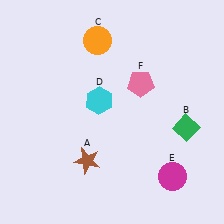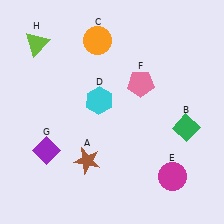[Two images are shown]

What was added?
A purple diamond (G), a lime triangle (H) were added in Image 2.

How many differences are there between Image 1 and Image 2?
There are 2 differences between the two images.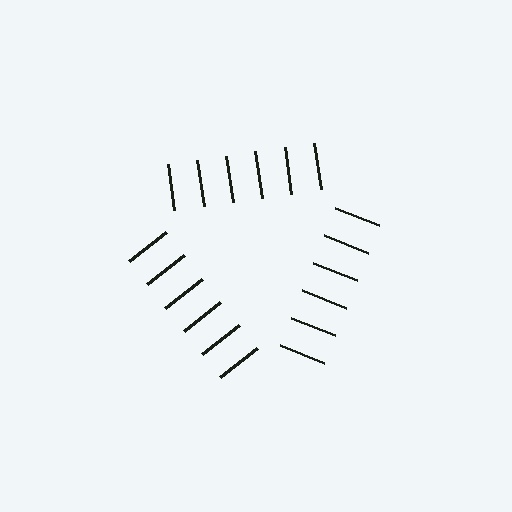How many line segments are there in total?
18 — 6 along each of the 3 edges.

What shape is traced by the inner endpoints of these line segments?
An illusory triangle — the line segments terminate on its edges but no continuous stroke is drawn.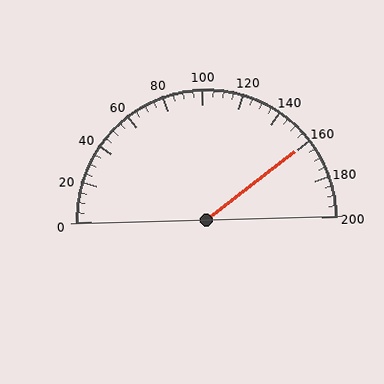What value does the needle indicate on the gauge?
The needle indicates approximately 160.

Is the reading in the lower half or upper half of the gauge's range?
The reading is in the upper half of the range (0 to 200).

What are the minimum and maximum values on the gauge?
The gauge ranges from 0 to 200.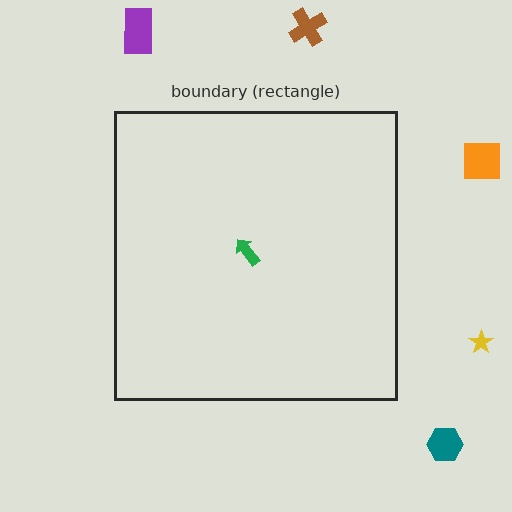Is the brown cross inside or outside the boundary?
Outside.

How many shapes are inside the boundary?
1 inside, 5 outside.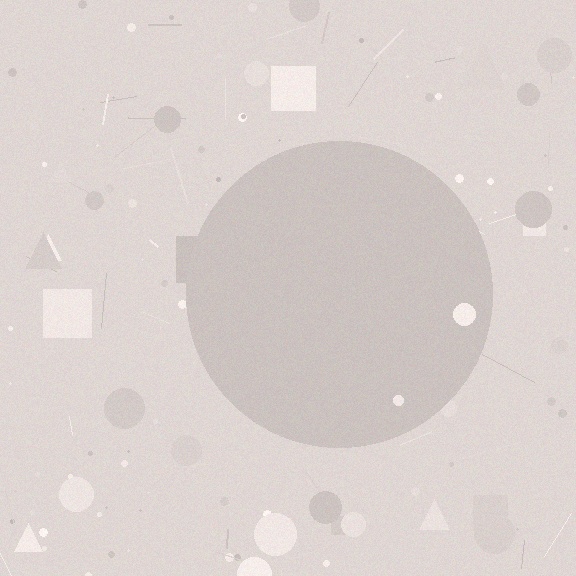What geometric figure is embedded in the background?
A circle is embedded in the background.